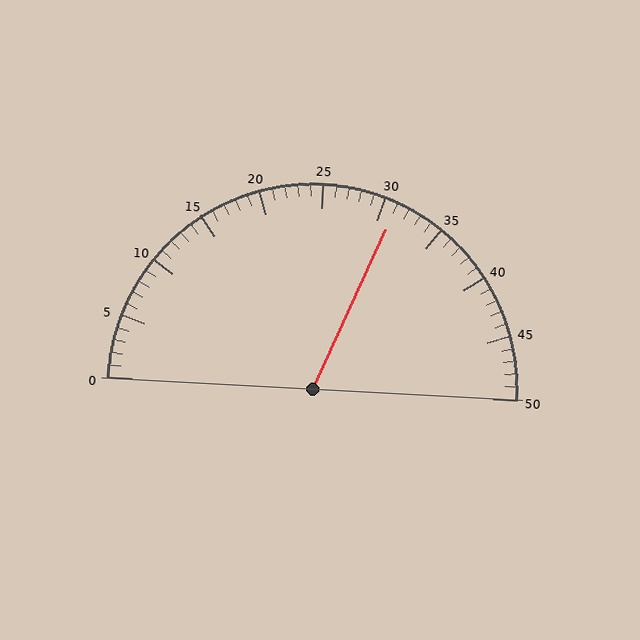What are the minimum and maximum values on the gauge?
The gauge ranges from 0 to 50.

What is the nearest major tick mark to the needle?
The nearest major tick mark is 30.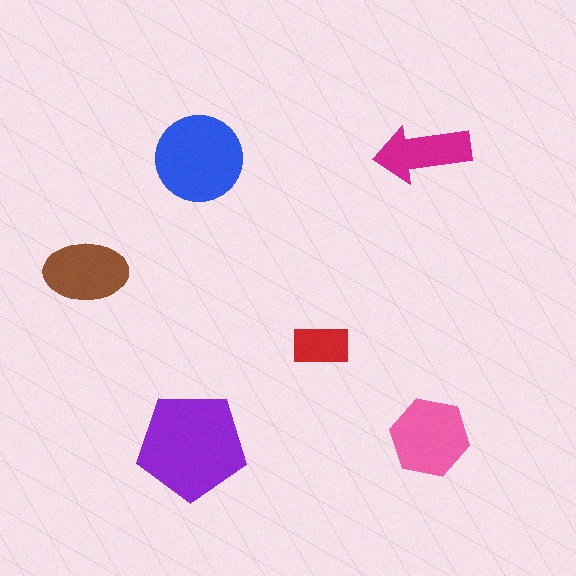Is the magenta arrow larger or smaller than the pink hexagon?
Smaller.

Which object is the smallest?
The red rectangle.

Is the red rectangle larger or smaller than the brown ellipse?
Smaller.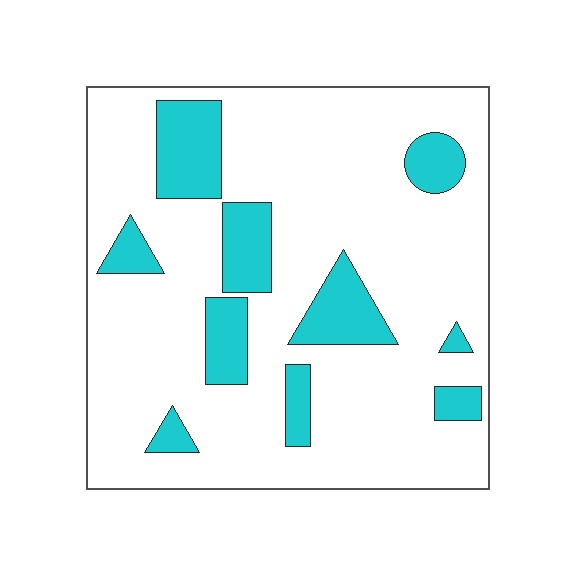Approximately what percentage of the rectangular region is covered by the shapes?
Approximately 20%.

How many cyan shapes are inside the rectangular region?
10.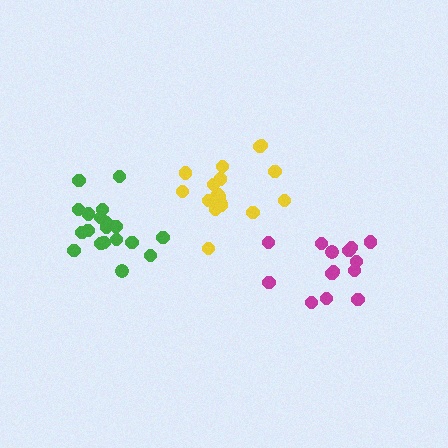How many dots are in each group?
Group 1: 18 dots, Group 2: 19 dots, Group 3: 14 dots (51 total).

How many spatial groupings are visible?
There are 3 spatial groupings.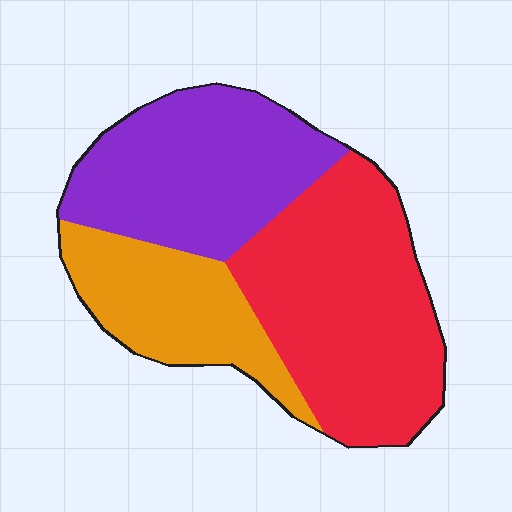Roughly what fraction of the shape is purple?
Purple takes up about one third (1/3) of the shape.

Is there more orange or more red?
Red.